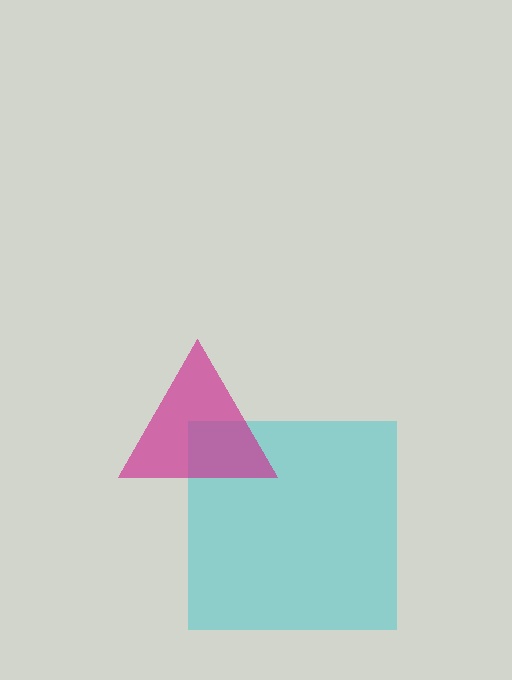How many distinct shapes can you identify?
There are 2 distinct shapes: a cyan square, a magenta triangle.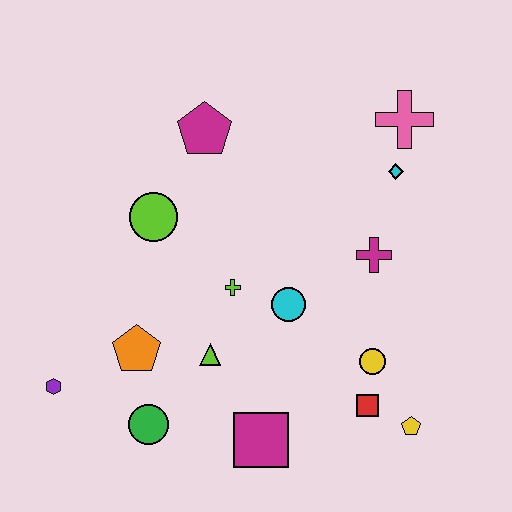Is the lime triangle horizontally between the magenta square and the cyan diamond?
No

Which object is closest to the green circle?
The orange pentagon is closest to the green circle.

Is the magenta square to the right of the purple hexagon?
Yes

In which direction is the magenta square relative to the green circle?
The magenta square is to the right of the green circle.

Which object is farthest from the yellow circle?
The purple hexagon is farthest from the yellow circle.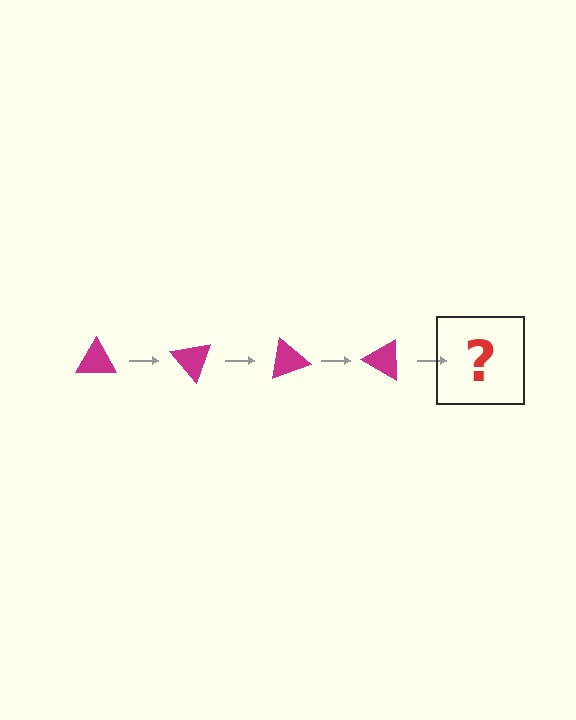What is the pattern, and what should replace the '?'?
The pattern is that the triangle rotates 50 degrees each step. The '?' should be a magenta triangle rotated 200 degrees.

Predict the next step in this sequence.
The next step is a magenta triangle rotated 200 degrees.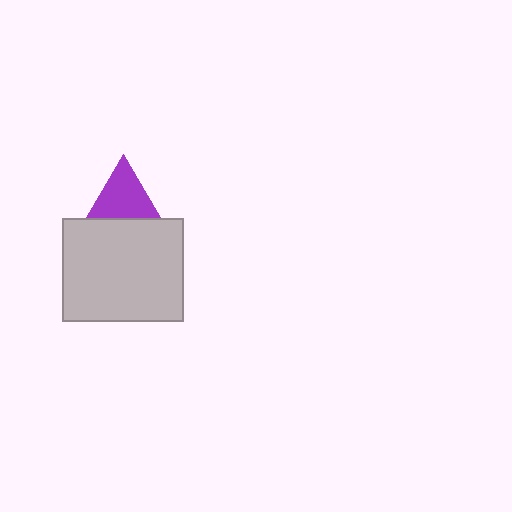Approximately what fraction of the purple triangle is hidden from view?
Roughly 42% of the purple triangle is hidden behind the light gray rectangle.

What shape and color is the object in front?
The object in front is a light gray rectangle.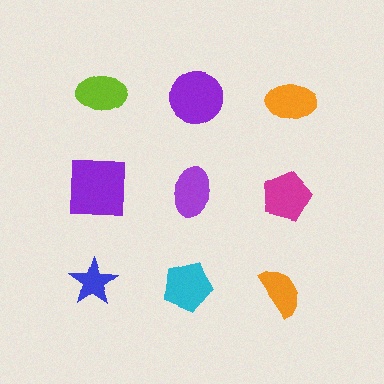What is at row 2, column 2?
A purple ellipse.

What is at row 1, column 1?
A lime ellipse.